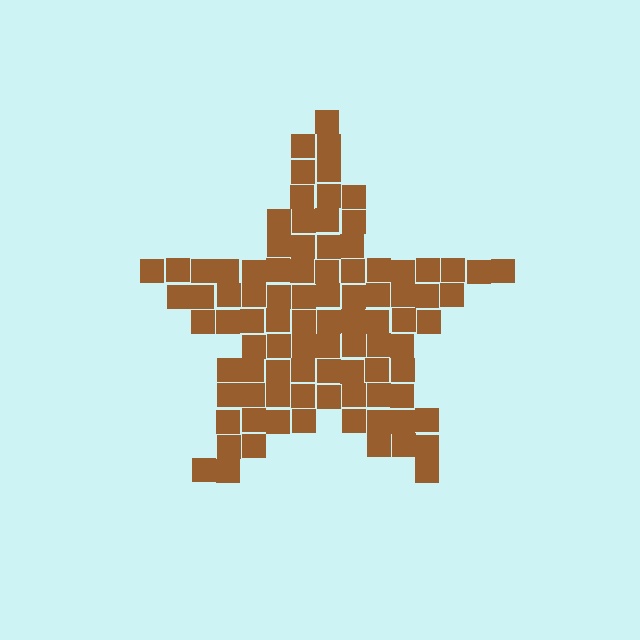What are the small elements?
The small elements are squares.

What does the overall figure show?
The overall figure shows a star.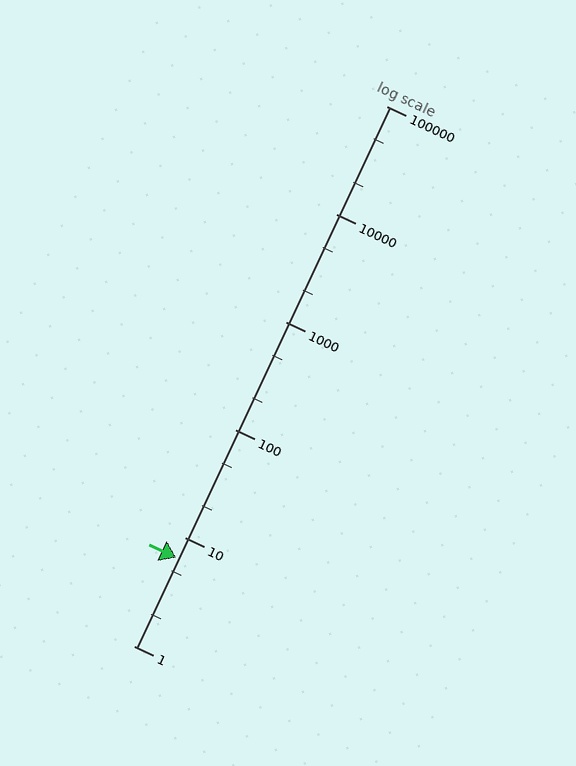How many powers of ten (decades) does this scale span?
The scale spans 5 decades, from 1 to 100000.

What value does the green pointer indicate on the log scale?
The pointer indicates approximately 6.6.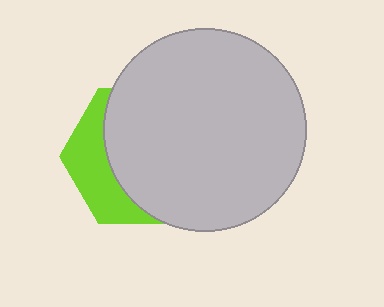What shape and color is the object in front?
The object in front is a light gray circle.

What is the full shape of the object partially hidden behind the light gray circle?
The partially hidden object is a lime hexagon.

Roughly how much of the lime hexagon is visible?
A small part of it is visible (roughly 31%).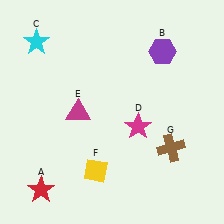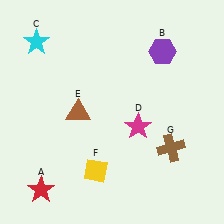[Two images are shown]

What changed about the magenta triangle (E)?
In Image 1, E is magenta. In Image 2, it changed to brown.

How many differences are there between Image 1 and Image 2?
There is 1 difference between the two images.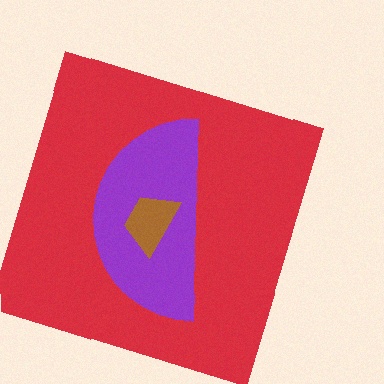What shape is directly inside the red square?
The purple semicircle.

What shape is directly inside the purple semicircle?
The brown trapezoid.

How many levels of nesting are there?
3.